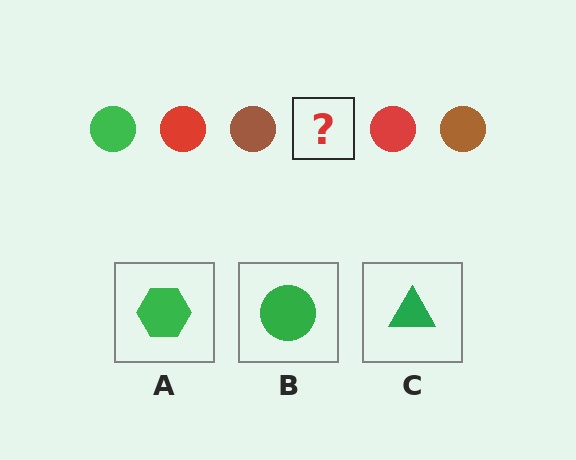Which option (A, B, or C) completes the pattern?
B.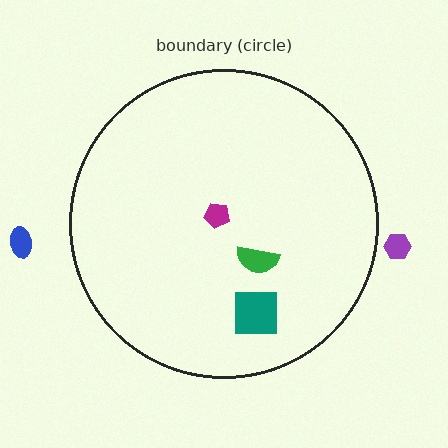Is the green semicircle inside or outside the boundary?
Inside.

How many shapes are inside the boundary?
3 inside, 2 outside.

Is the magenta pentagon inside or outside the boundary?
Inside.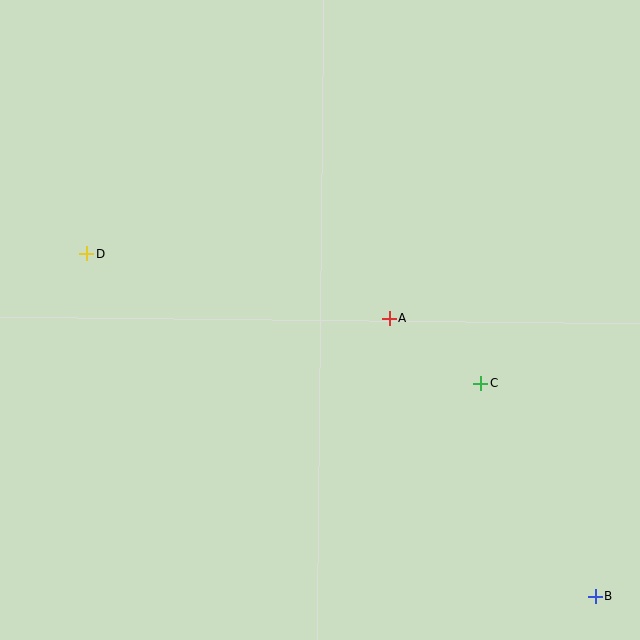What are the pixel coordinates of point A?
Point A is at (389, 318).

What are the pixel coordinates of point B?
Point B is at (595, 596).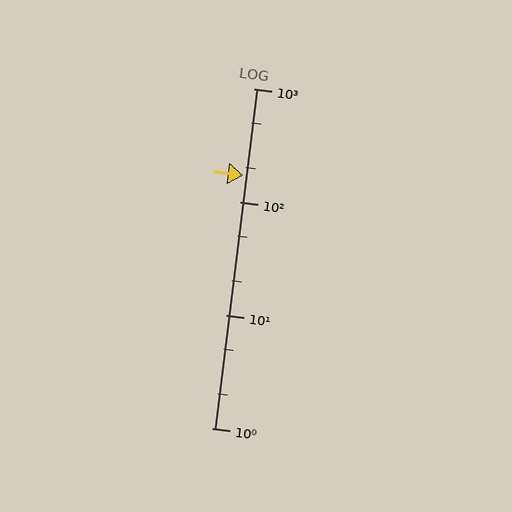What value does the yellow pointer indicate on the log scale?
The pointer indicates approximately 170.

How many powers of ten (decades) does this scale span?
The scale spans 3 decades, from 1 to 1000.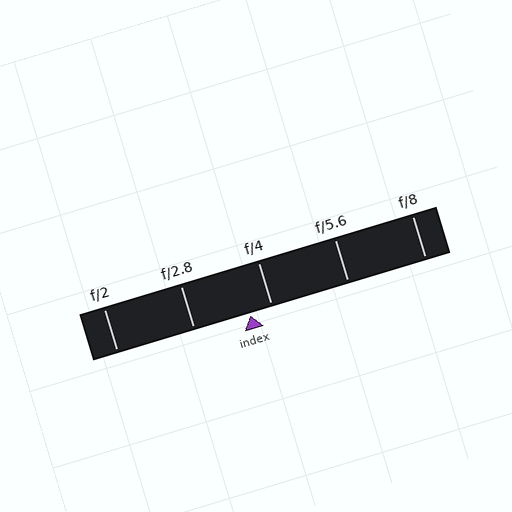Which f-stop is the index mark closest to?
The index mark is closest to f/4.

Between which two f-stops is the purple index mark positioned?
The index mark is between f/2.8 and f/4.